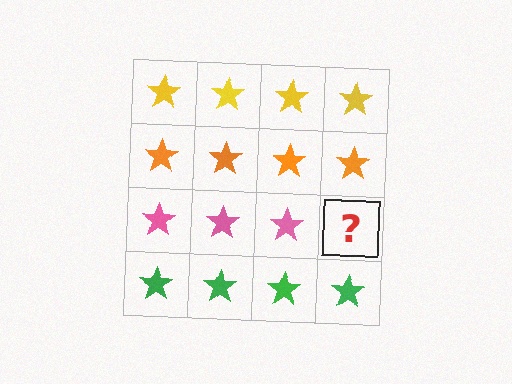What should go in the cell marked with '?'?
The missing cell should contain a pink star.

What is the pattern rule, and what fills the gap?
The rule is that each row has a consistent color. The gap should be filled with a pink star.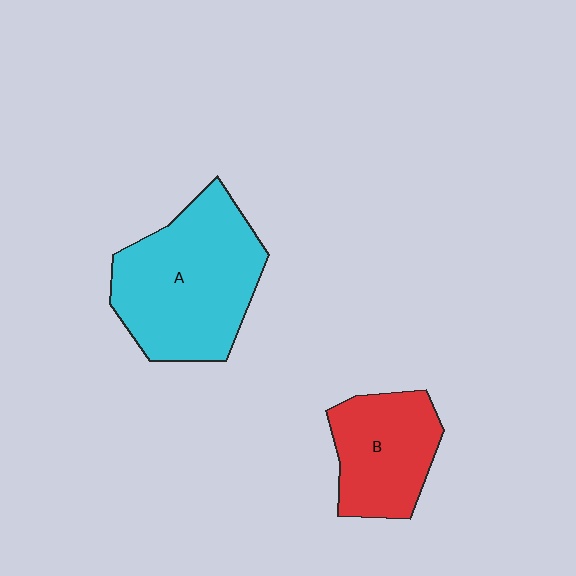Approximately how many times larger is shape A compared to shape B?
Approximately 1.6 times.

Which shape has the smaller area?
Shape B (red).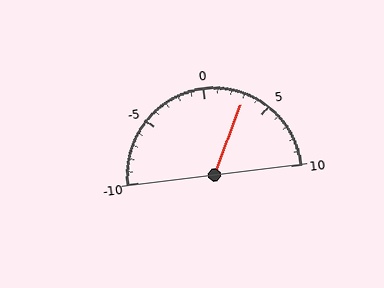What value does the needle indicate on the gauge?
The needle indicates approximately 3.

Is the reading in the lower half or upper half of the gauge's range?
The reading is in the upper half of the range (-10 to 10).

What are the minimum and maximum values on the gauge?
The gauge ranges from -10 to 10.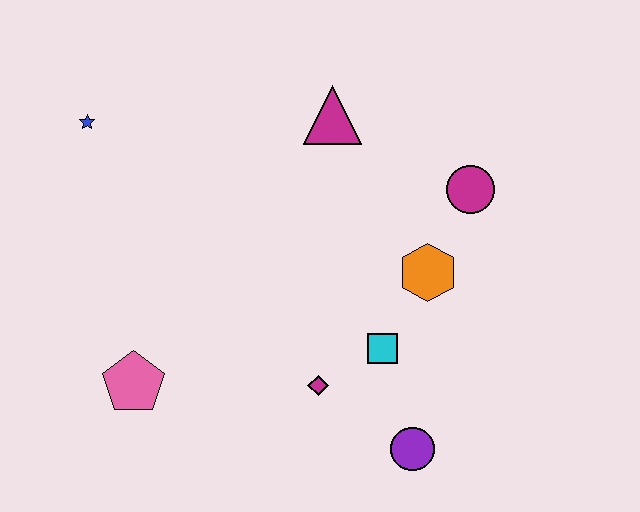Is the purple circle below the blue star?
Yes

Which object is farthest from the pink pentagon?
The magenta circle is farthest from the pink pentagon.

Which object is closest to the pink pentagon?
The magenta diamond is closest to the pink pentagon.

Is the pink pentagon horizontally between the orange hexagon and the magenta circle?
No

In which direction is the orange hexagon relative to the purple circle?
The orange hexagon is above the purple circle.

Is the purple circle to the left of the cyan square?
No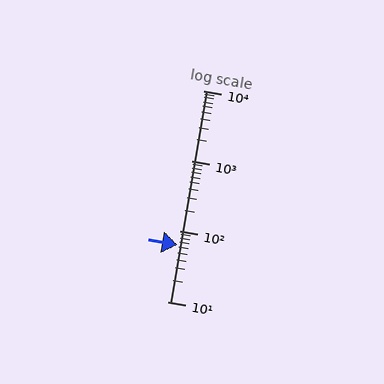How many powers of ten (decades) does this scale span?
The scale spans 3 decades, from 10 to 10000.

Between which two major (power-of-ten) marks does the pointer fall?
The pointer is between 10 and 100.